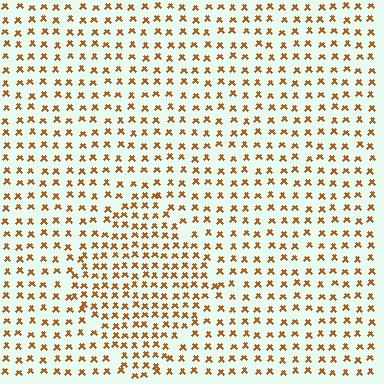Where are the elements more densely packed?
The elements are more densely packed inside the diamond boundary.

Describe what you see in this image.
The image contains small brown elements arranged at two different densities. A diamond-shaped region is visible where the elements are more densely packed than the surrounding area.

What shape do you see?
I see a diamond.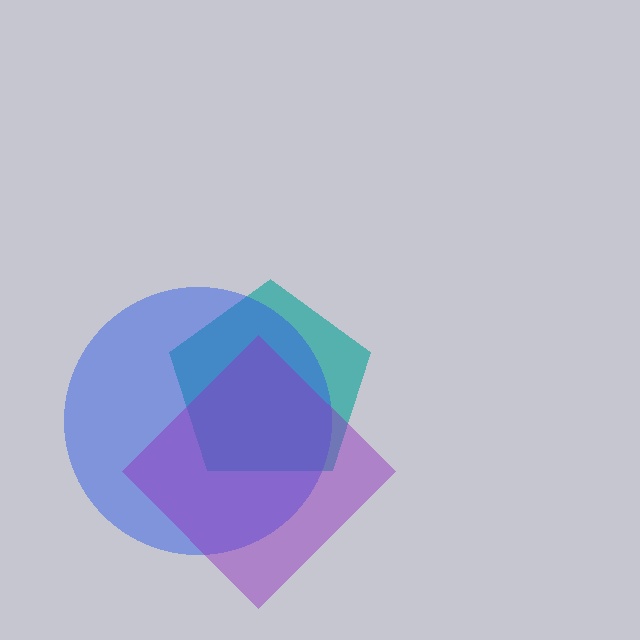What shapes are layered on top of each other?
The layered shapes are: a teal pentagon, a blue circle, a purple diamond.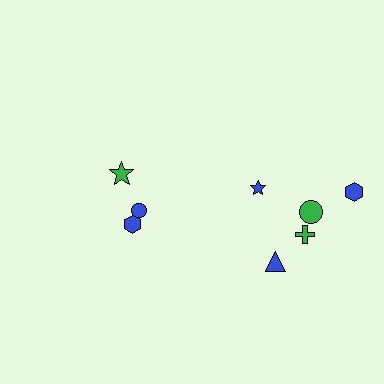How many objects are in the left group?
There are 3 objects.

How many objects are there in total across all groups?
There are 8 objects.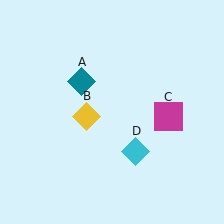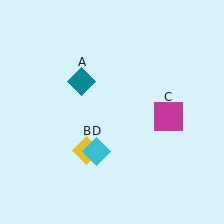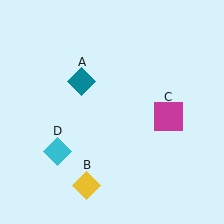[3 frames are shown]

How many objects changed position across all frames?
2 objects changed position: yellow diamond (object B), cyan diamond (object D).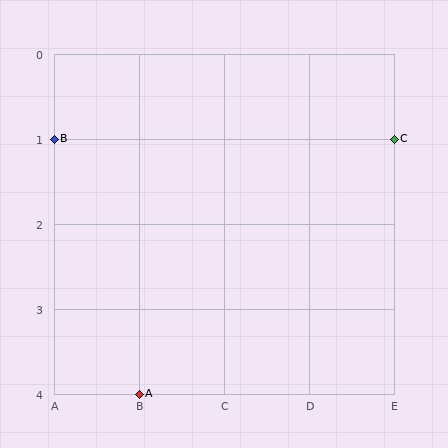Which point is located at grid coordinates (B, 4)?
Point A is at (B, 4).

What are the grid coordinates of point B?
Point B is at grid coordinates (A, 1).